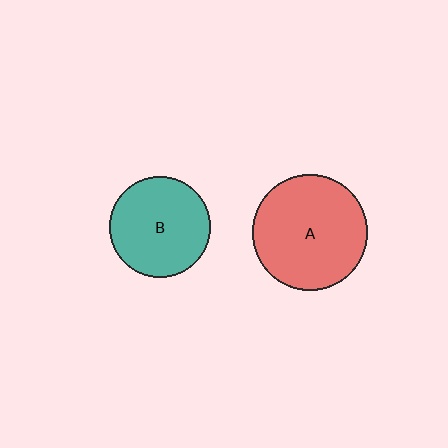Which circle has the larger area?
Circle A (red).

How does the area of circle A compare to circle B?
Approximately 1.3 times.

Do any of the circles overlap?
No, none of the circles overlap.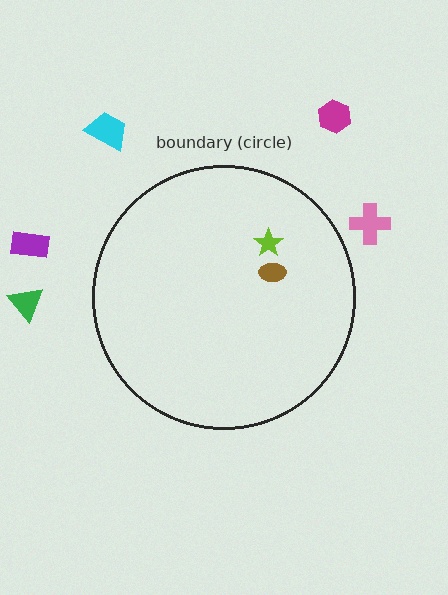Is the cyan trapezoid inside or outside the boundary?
Outside.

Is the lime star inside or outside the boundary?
Inside.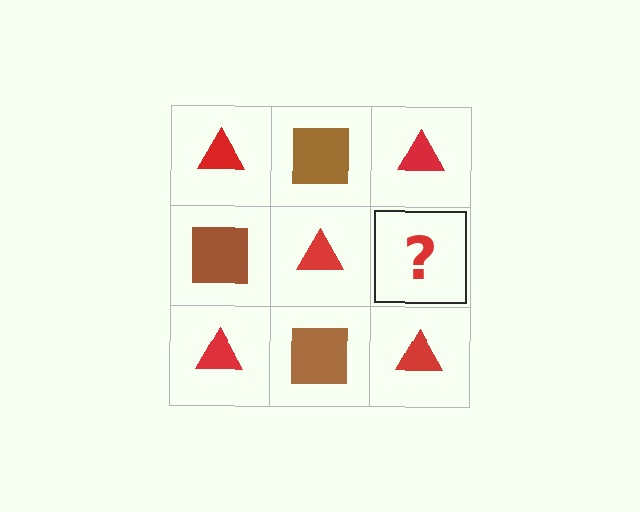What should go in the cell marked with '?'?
The missing cell should contain a brown square.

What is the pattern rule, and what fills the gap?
The rule is that it alternates red triangle and brown square in a checkerboard pattern. The gap should be filled with a brown square.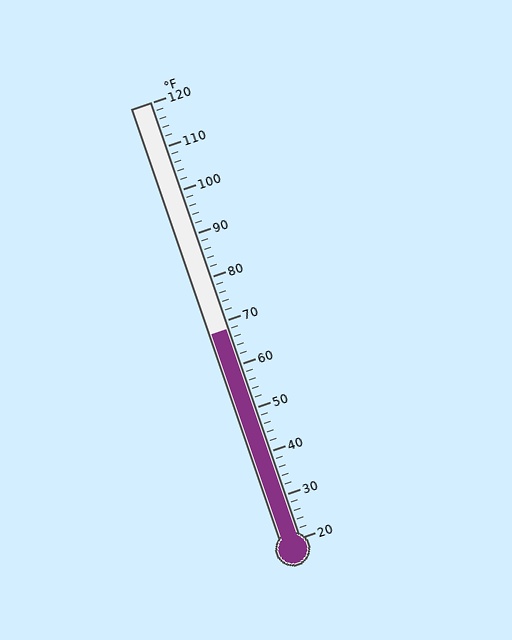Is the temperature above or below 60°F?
The temperature is above 60°F.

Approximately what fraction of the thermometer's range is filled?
The thermometer is filled to approximately 50% of its range.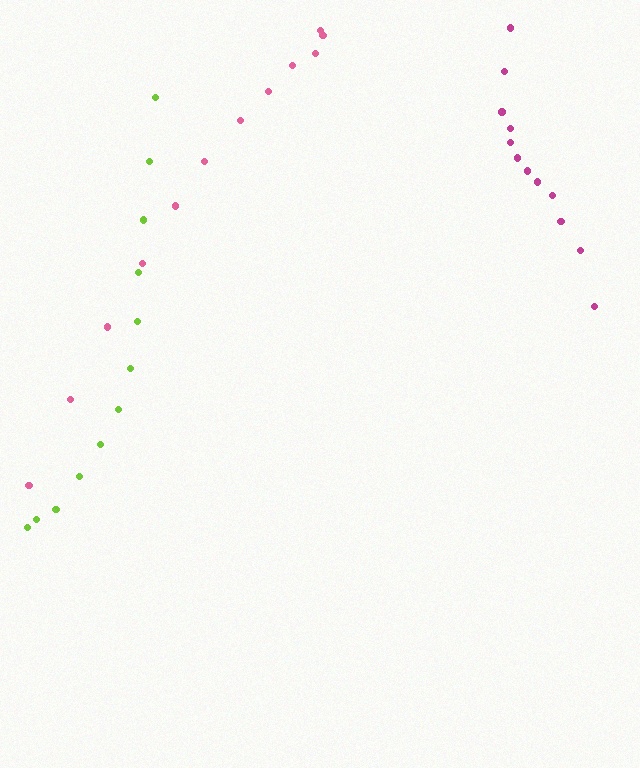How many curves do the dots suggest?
There are 3 distinct paths.